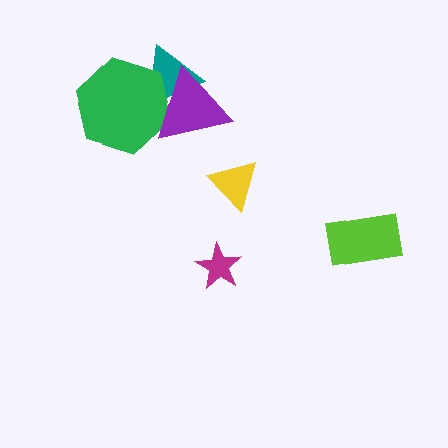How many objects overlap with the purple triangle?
2 objects overlap with the purple triangle.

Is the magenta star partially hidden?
No, no other shape covers it.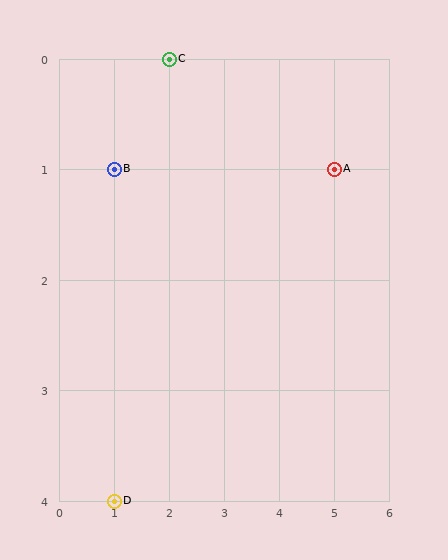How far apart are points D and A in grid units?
Points D and A are 4 columns and 3 rows apart (about 5.0 grid units diagonally).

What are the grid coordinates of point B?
Point B is at grid coordinates (1, 1).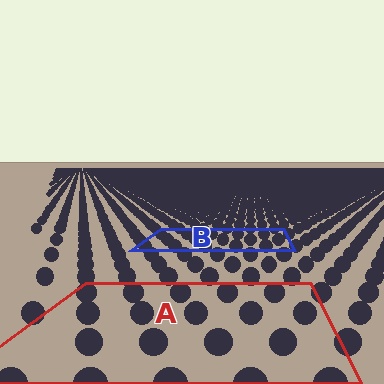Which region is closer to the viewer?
Region A is closer. The texture elements there are larger and more spread out.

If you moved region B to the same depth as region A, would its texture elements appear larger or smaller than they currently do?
They would appear larger. At a closer depth, the same texture elements are projected at a bigger on-screen size.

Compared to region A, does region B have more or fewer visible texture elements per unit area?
Region B has more texture elements per unit area — they are packed more densely because it is farther away.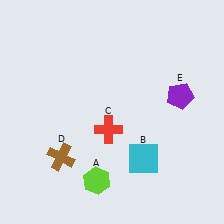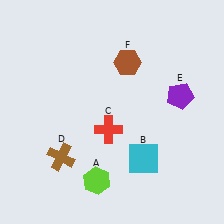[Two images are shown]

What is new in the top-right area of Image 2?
A brown hexagon (F) was added in the top-right area of Image 2.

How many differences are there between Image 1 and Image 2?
There is 1 difference between the two images.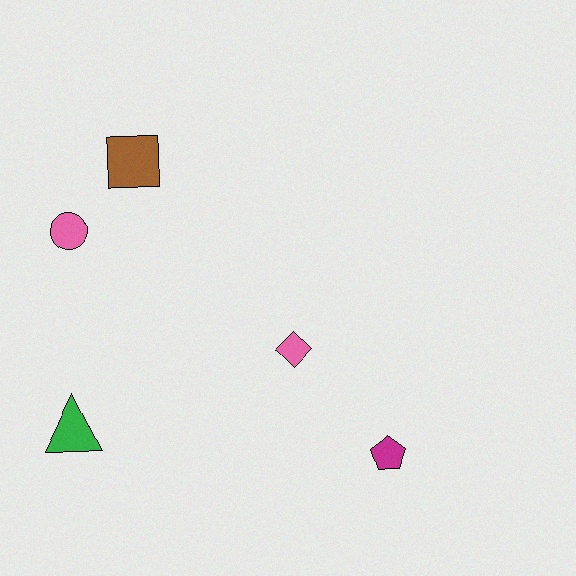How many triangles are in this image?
There is 1 triangle.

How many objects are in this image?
There are 5 objects.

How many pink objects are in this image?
There are 2 pink objects.